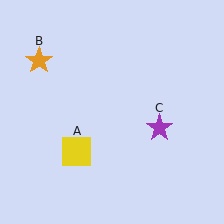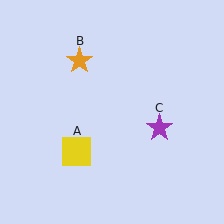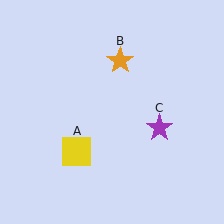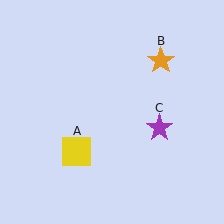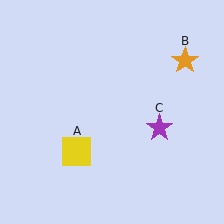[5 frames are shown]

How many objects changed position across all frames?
1 object changed position: orange star (object B).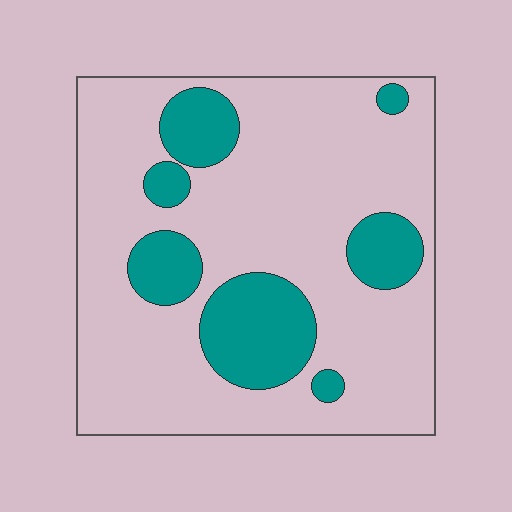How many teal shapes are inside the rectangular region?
7.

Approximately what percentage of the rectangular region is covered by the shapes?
Approximately 20%.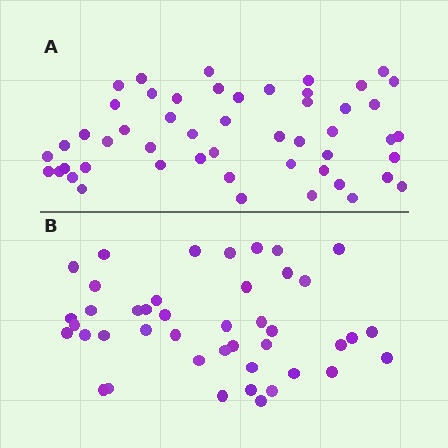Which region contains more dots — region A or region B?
Region A (the top region) has more dots.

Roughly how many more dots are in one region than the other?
Region A has roughly 8 or so more dots than region B.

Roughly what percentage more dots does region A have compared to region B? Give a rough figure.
About 20% more.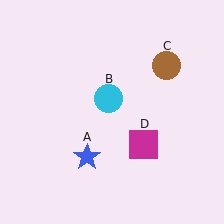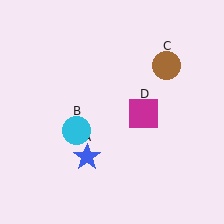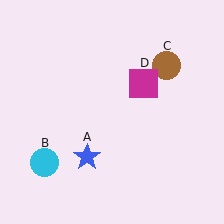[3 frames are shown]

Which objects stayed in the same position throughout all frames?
Blue star (object A) and brown circle (object C) remained stationary.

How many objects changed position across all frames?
2 objects changed position: cyan circle (object B), magenta square (object D).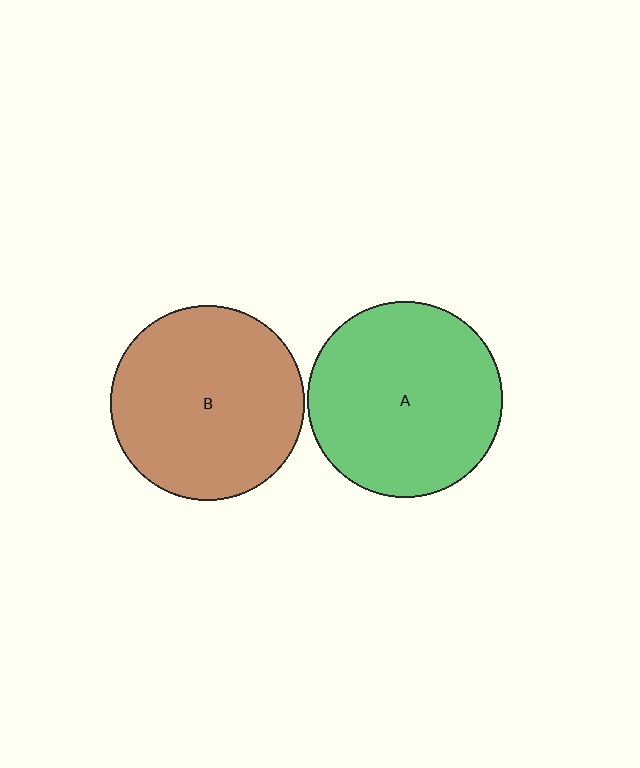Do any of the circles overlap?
No, none of the circles overlap.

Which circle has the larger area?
Circle A (green).